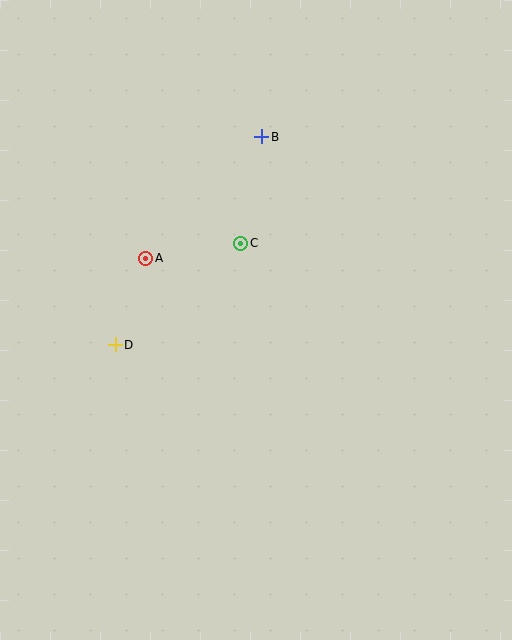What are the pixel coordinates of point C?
Point C is at (241, 243).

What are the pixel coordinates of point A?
Point A is at (146, 258).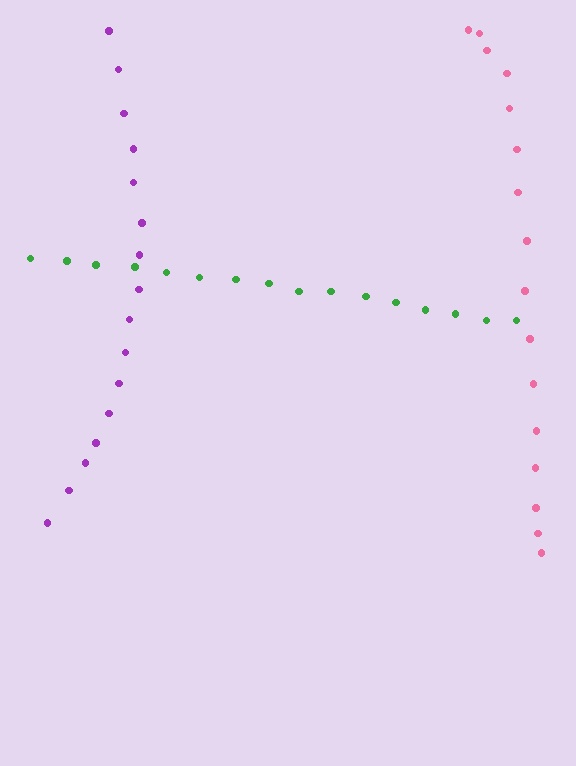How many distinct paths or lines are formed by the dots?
There are 3 distinct paths.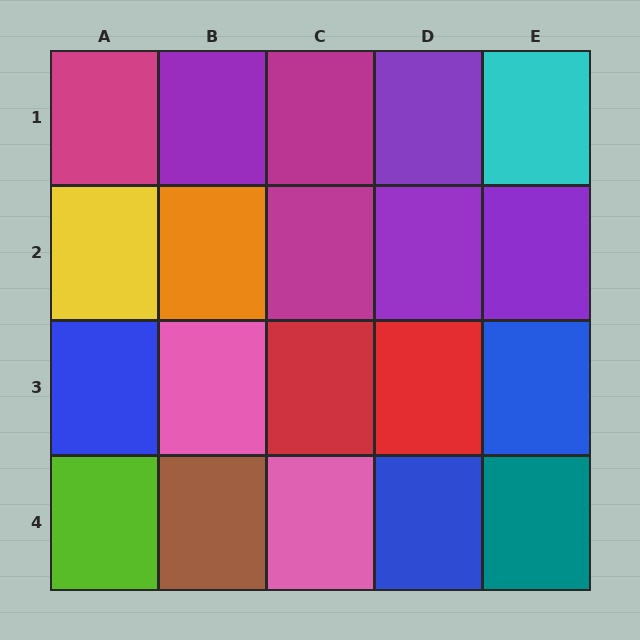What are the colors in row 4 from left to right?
Lime, brown, pink, blue, teal.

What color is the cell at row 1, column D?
Purple.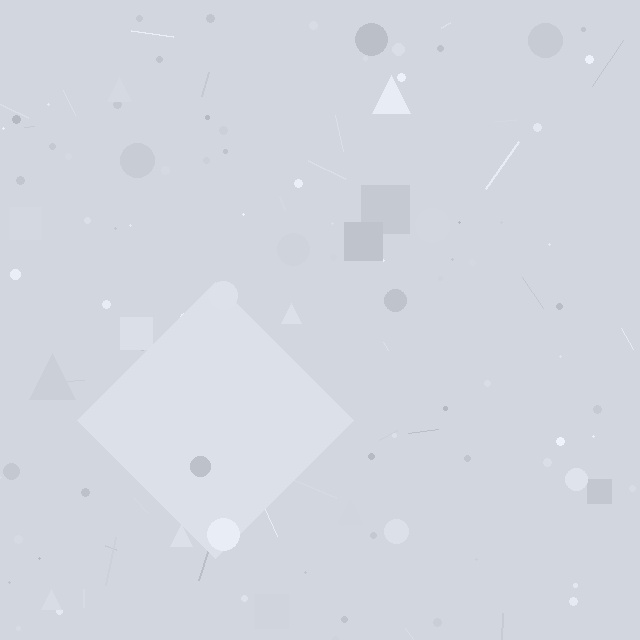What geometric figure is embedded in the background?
A diamond is embedded in the background.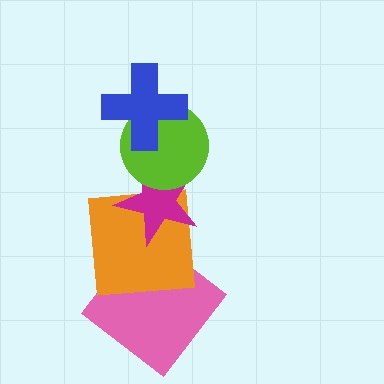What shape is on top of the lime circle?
The blue cross is on top of the lime circle.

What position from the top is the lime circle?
The lime circle is 2nd from the top.